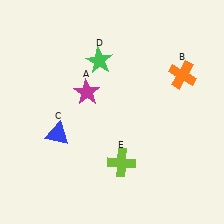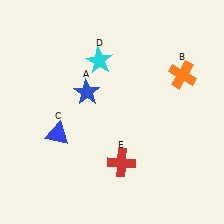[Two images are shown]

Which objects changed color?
A changed from magenta to blue. D changed from green to cyan. E changed from lime to red.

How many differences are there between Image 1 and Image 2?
There are 3 differences between the two images.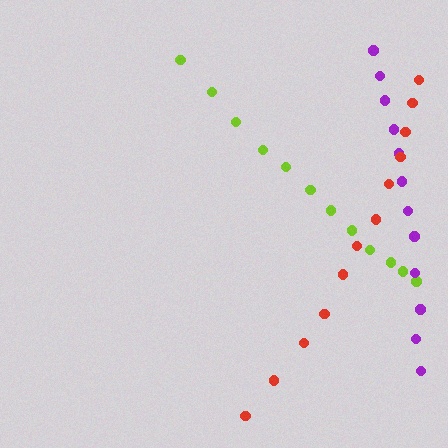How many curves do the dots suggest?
There are 3 distinct paths.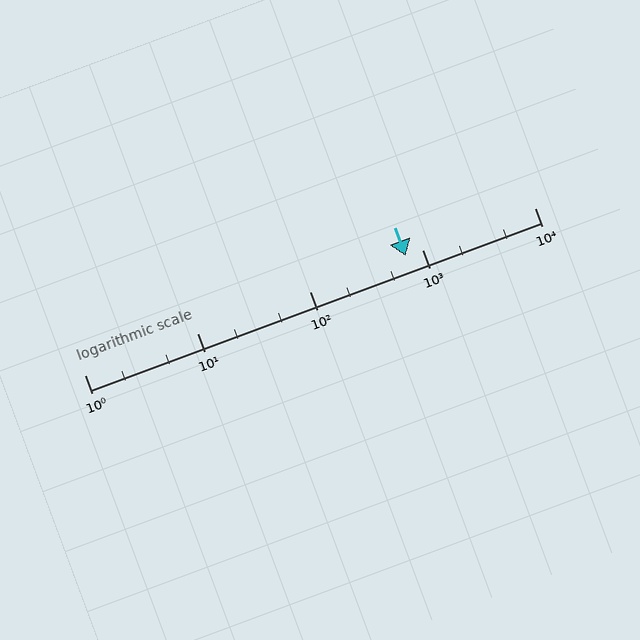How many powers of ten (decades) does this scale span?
The scale spans 4 decades, from 1 to 10000.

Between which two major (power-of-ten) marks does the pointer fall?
The pointer is between 100 and 1000.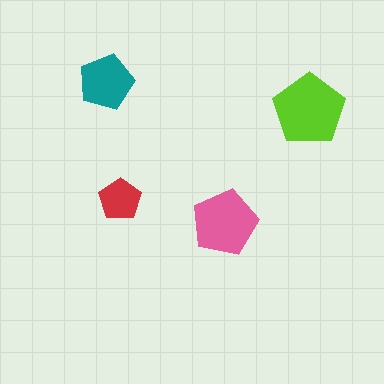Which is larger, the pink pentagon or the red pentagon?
The pink one.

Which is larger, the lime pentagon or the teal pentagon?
The lime one.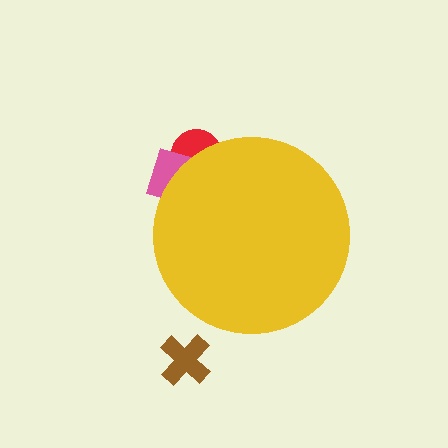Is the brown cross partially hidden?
No, the brown cross is fully visible.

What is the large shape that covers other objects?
A yellow circle.